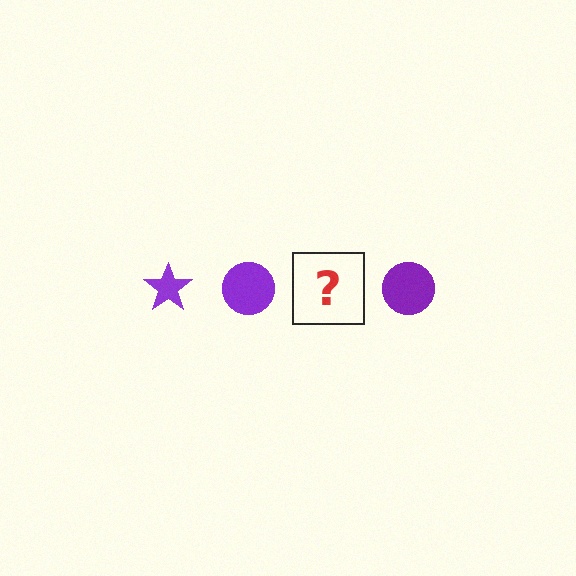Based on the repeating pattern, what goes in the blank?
The blank should be a purple star.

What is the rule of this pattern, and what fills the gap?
The rule is that the pattern cycles through star, circle shapes in purple. The gap should be filled with a purple star.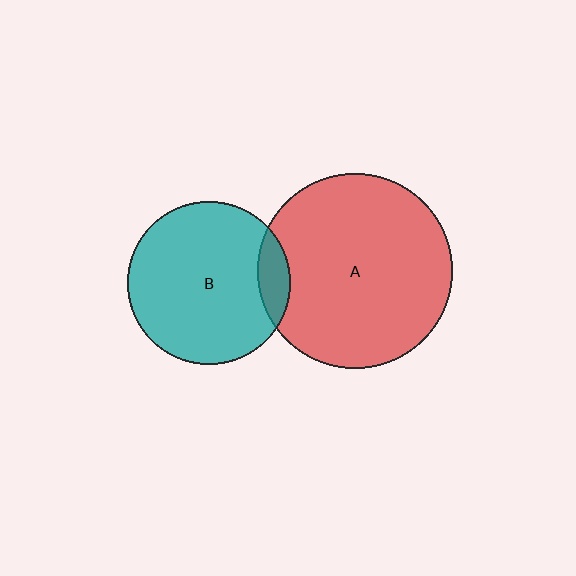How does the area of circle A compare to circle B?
Approximately 1.4 times.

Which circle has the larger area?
Circle A (red).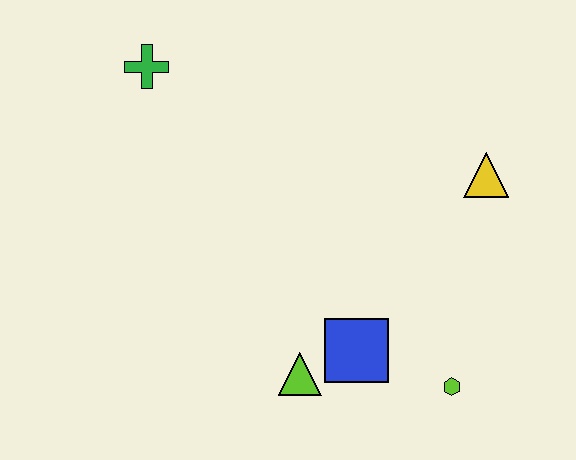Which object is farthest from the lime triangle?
The green cross is farthest from the lime triangle.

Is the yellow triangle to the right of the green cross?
Yes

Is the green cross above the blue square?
Yes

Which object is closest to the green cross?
The lime triangle is closest to the green cross.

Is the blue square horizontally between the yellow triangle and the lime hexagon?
No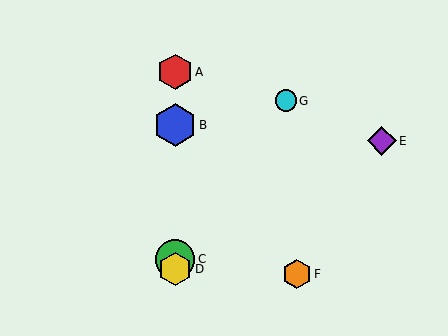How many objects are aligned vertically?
4 objects (A, B, C, D) are aligned vertically.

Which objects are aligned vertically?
Objects A, B, C, D are aligned vertically.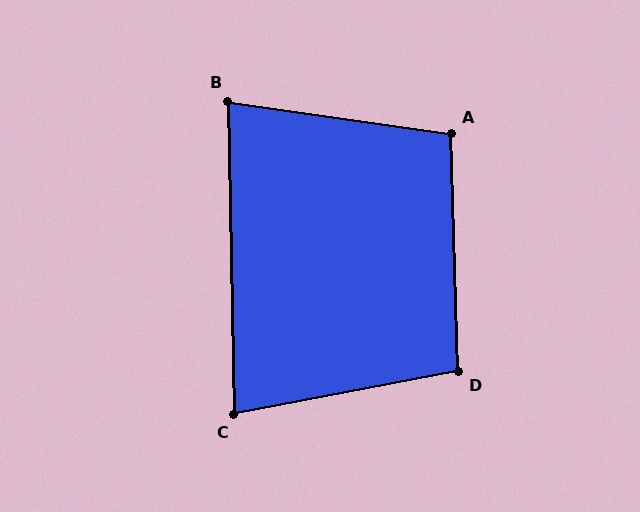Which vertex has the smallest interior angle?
C, at approximately 80 degrees.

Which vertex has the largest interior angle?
A, at approximately 100 degrees.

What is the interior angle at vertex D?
Approximately 99 degrees (obtuse).